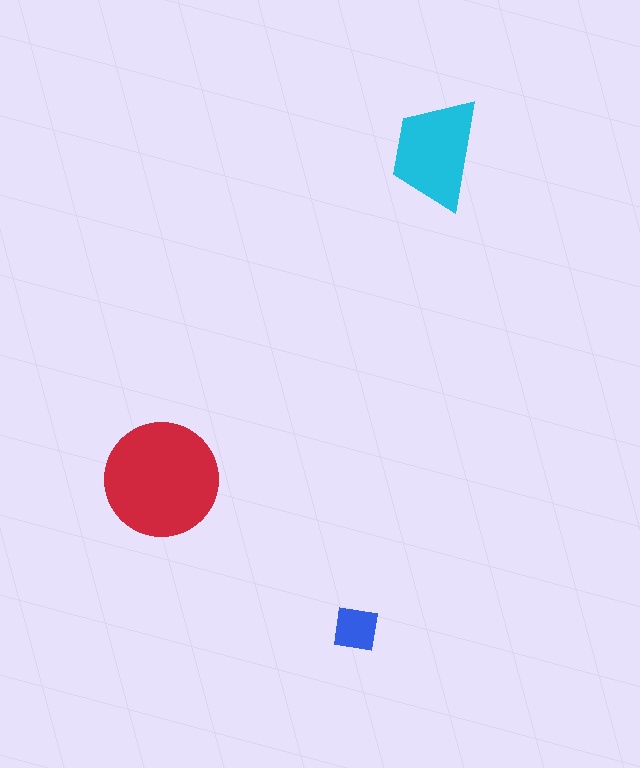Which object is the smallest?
The blue square.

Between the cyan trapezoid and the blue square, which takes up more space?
The cyan trapezoid.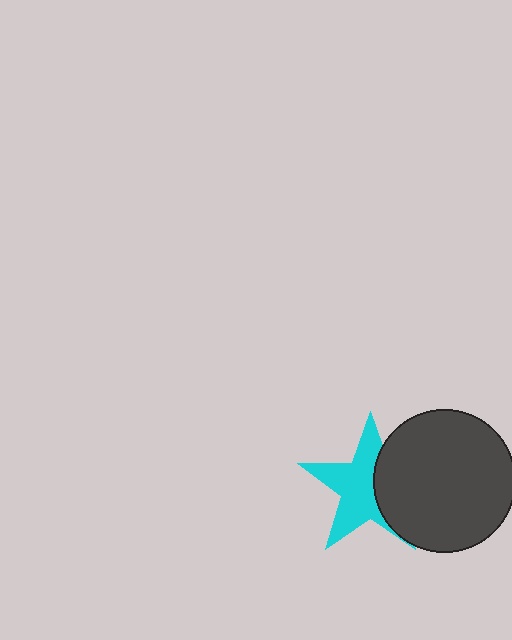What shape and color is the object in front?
The object in front is a dark gray circle.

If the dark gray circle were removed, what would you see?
You would see the complete cyan star.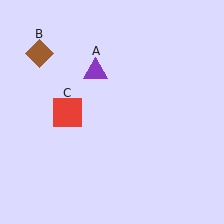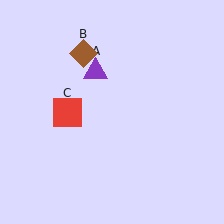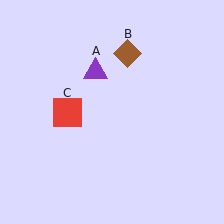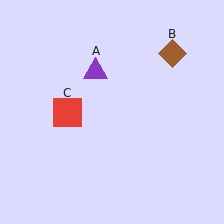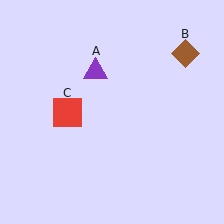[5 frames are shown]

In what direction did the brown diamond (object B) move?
The brown diamond (object B) moved right.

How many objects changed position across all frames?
1 object changed position: brown diamond (object B).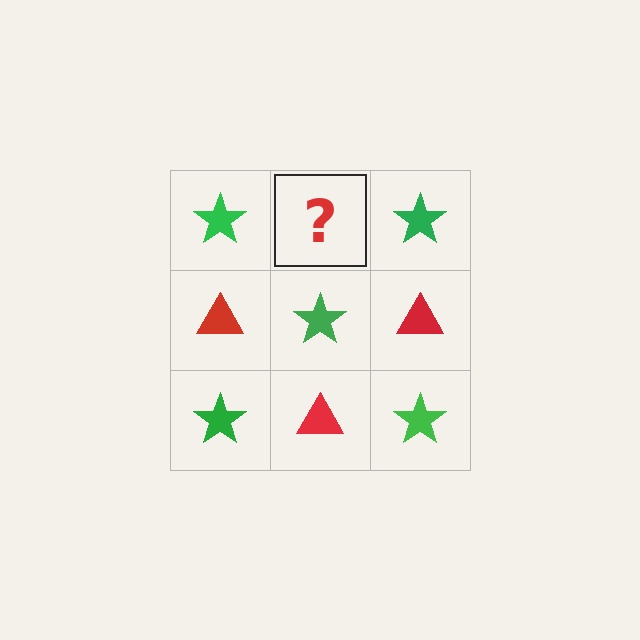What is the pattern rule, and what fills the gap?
The rule is that it alternates green star and red triangle in a checkerboard pattern. The gap should be filled with a red triangle.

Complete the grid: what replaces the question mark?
The question mark should be replaced with a red triangle.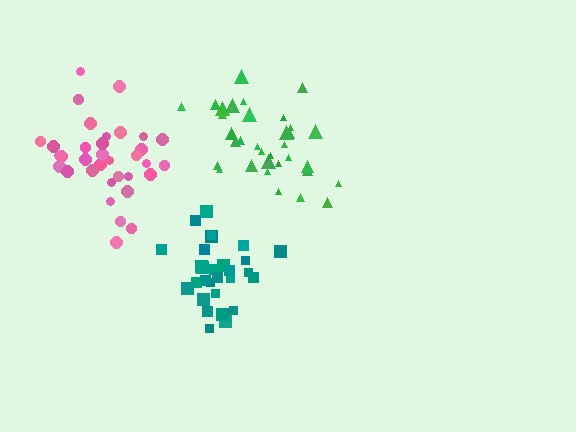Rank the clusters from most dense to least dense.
teal, pink, green.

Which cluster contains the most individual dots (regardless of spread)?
Pink (34).